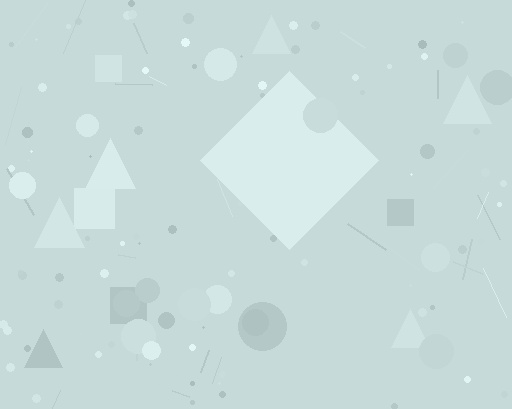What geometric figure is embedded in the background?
A diamond is embedded in the background.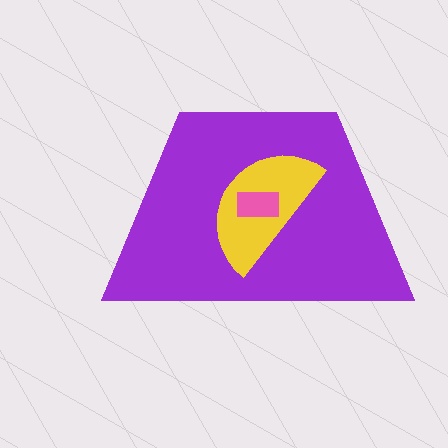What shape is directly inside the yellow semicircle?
The pink rectangle.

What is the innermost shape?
The pink rectangle.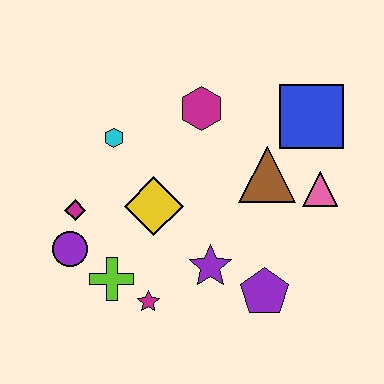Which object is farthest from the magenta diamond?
The blue square is farthest from the magenta diamond.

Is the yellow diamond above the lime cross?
Yes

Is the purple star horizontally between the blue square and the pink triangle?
No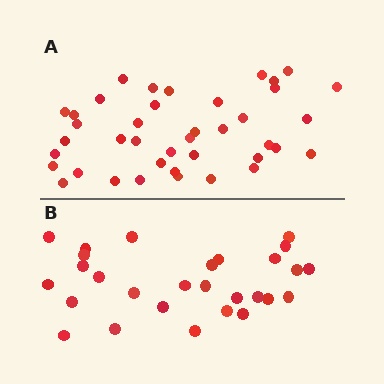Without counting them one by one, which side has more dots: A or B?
Region A (the top region) has more dots.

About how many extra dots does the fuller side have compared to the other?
Region A has roughly 12 or so more dots than region B.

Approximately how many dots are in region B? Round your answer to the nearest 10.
About 30 dots. (The exact count is 28, which rounds to 30.)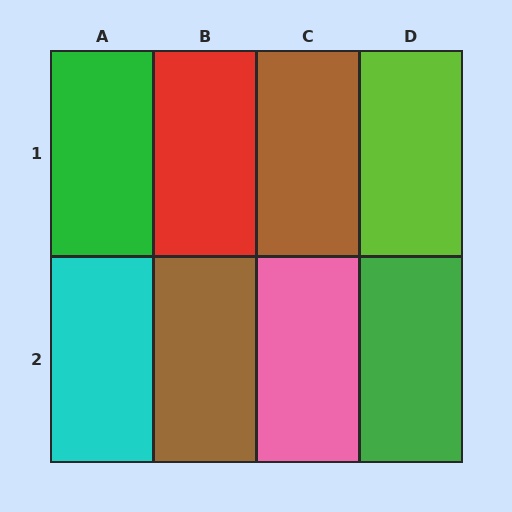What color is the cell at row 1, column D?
Lime.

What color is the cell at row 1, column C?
Brown.